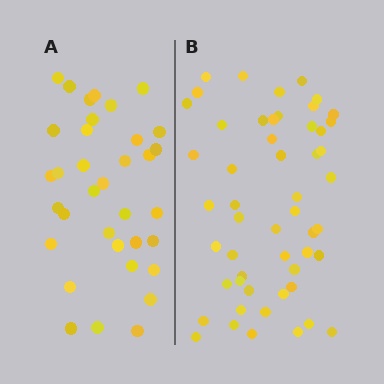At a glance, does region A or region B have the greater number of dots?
Region B (the right region) has more dots.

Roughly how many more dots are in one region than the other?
Region B has approximately 15 more dots than region A.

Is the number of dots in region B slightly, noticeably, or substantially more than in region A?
Region B has substantially more. The ratio is roughly 1.5 to 1.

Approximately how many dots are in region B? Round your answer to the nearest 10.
About 50 dots. (The exact count is 52, which rounds to 50.)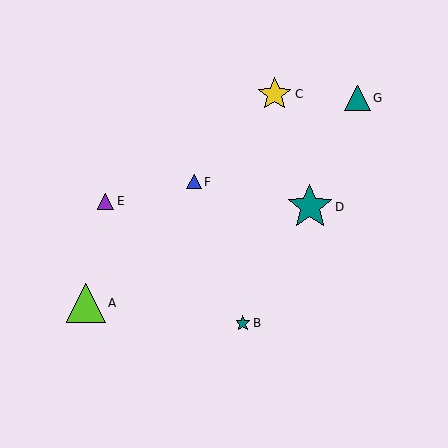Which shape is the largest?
The teal star (labeled D) is the largest.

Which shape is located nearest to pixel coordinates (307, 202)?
The teal star (labeled D) at (310, 207) is nearest to that location.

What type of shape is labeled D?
Shape D is a teal star.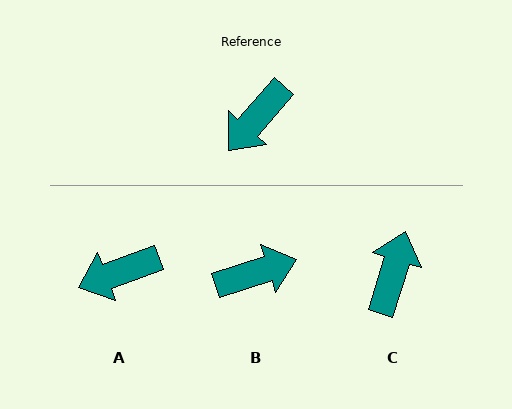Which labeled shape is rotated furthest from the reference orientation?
C, about 156 degrees away.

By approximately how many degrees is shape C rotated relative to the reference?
Approximately 156 degrees clockwise.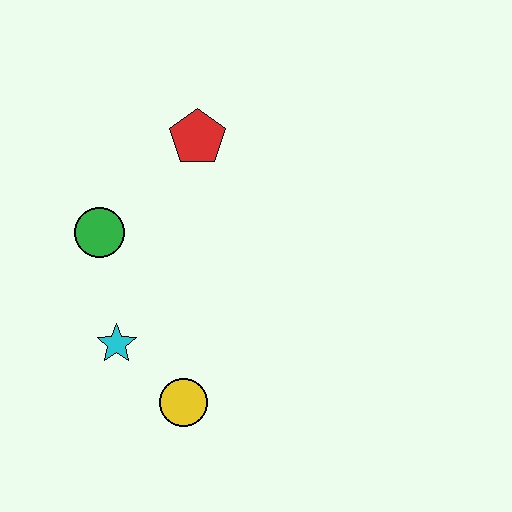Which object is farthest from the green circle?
The yellow circle is farthest from the green circle.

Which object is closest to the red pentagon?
The green circle is closest to the red pentagon.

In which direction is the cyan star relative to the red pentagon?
The cyan star is below the red pentagon.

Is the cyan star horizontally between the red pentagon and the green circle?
Yes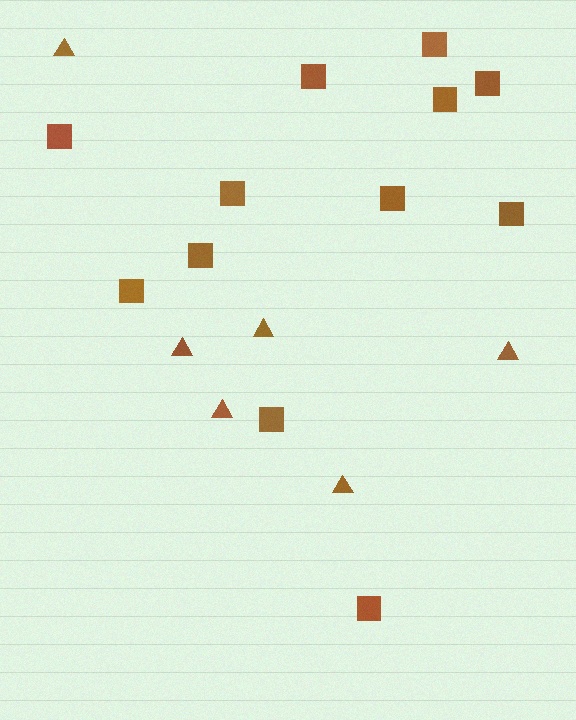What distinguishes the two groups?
There are 2 groups: one group of squares (12) and one group of triangles (6).